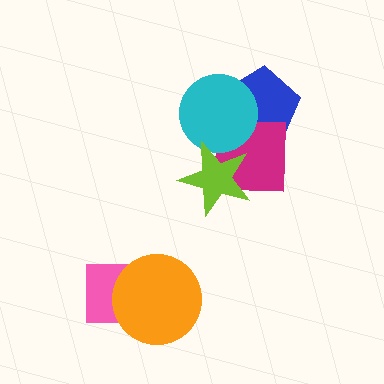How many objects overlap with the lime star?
2 objects overlap with the lime star.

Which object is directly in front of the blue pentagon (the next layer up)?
The magenta square is directly in front of the blue pentagon.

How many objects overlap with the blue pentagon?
2 objects overlap with the blue pentagon.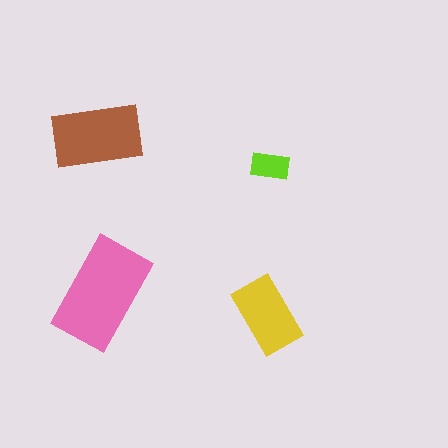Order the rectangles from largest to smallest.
the pink one, the brown one, the yellow one, the lime one.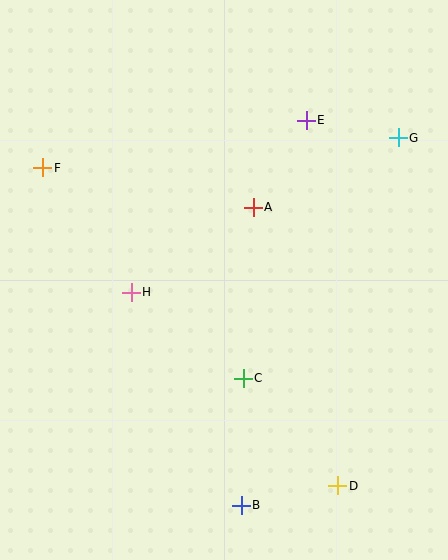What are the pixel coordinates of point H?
Point H is at (131, 292).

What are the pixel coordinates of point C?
Point C is at (243, 378).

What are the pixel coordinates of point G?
Point G is at (398, 138).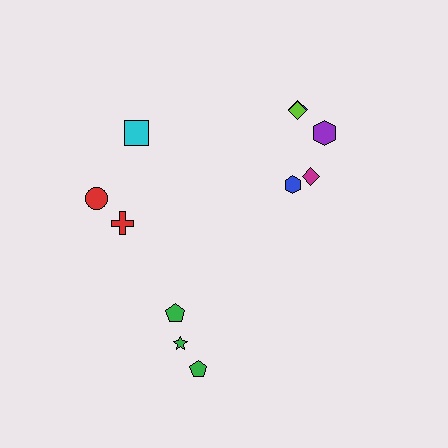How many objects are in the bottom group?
There are 3 objects.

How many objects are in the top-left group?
There are 3 objects.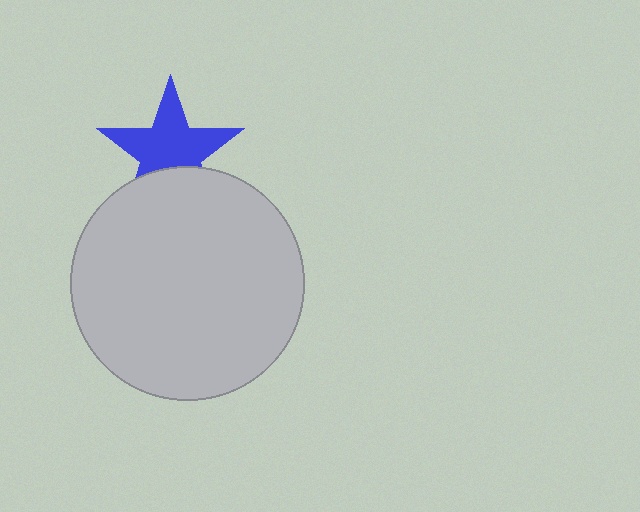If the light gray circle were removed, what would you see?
You would see the complete blue star.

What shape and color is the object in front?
The object in front is a light gray circle.